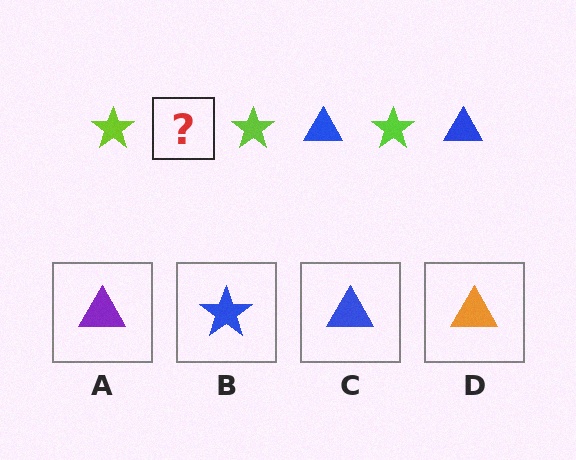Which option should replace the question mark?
Option C.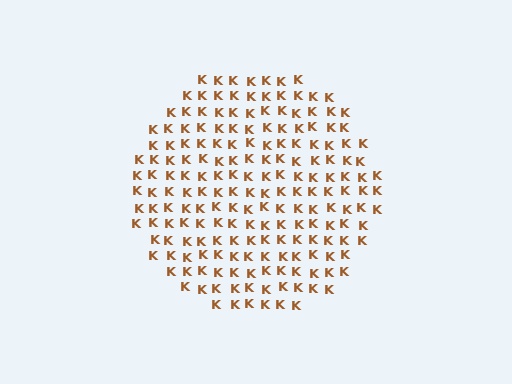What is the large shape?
The large shape is a circle.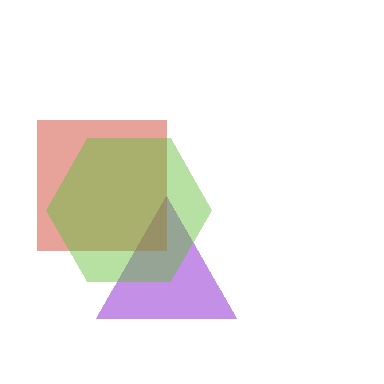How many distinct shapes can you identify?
There are 3 distinct shapes: a purple triangle, a red square, a lime hexagon.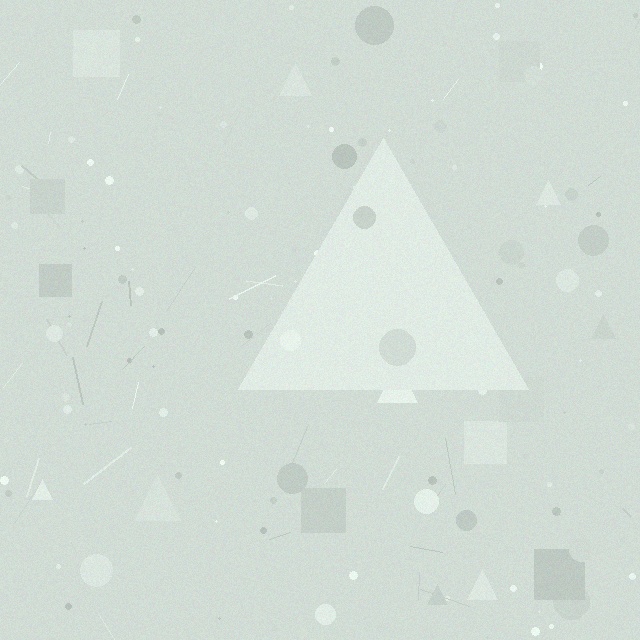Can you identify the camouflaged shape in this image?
The camouflaged shape is a triangle.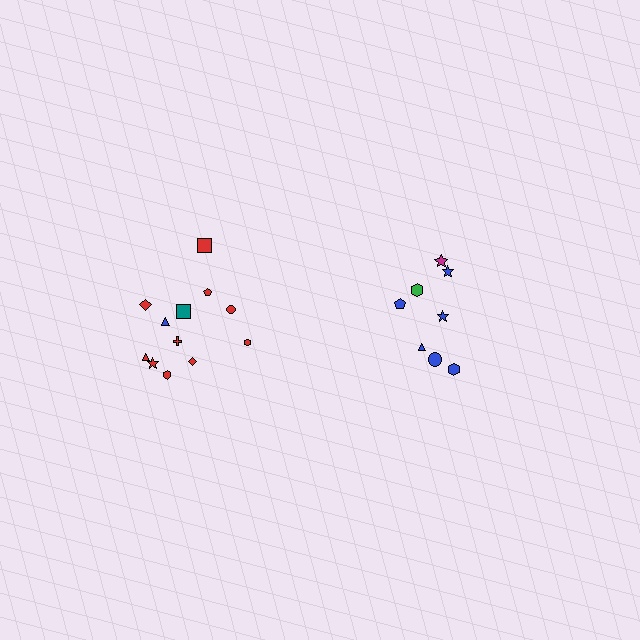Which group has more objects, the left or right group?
The left group.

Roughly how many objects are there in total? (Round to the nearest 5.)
Roughly 20 objects in total.